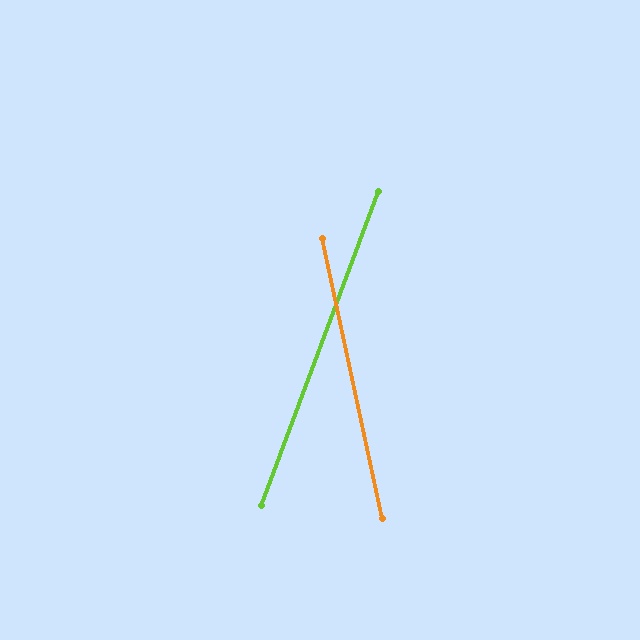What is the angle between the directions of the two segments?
Approximately 32 degrees.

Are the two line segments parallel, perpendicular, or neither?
Neither parallel nor perpendicular — they differ by about 32°.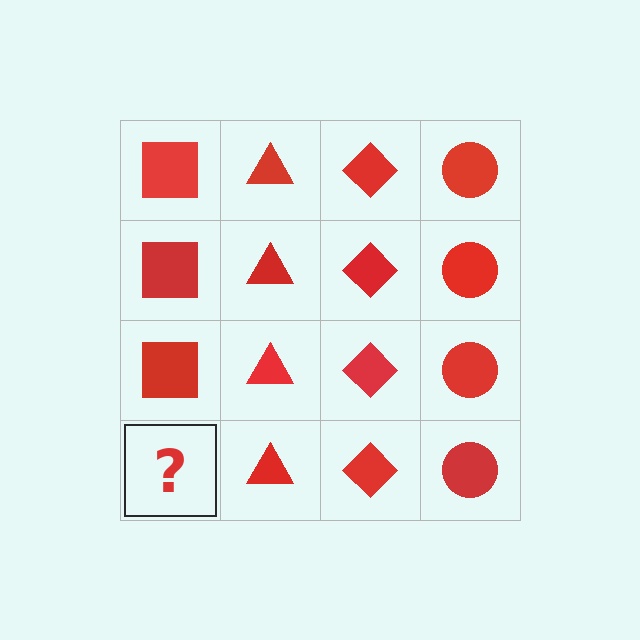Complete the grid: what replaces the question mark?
The question mark should be replaced with a red square.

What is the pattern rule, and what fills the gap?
The rule is that each column has a consistent shape. The gap should be filled with a red square.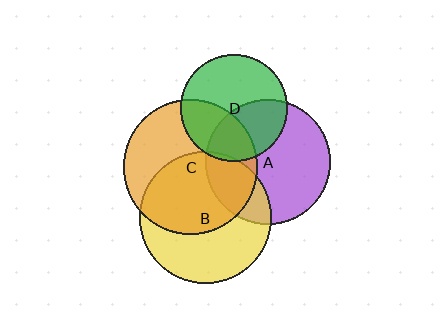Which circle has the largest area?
Circle C (orange).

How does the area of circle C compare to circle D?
Approximately 1.6 times.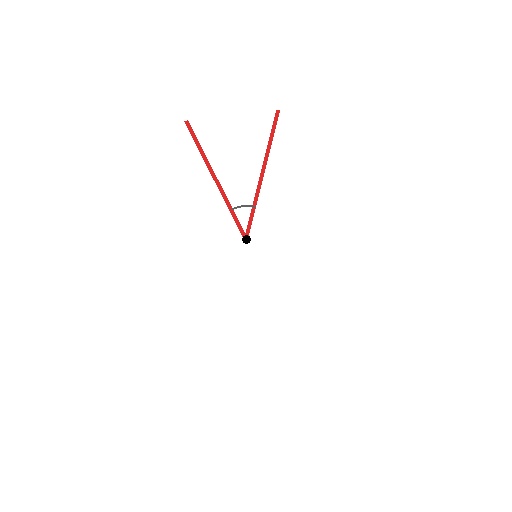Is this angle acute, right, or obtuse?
It is acute.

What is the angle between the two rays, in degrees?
Approximately 41 degrees.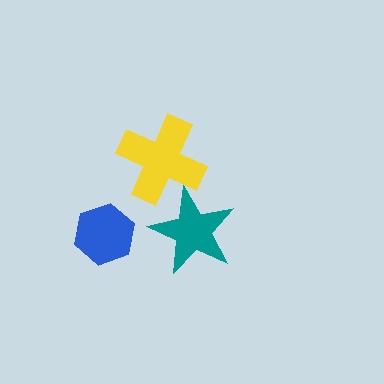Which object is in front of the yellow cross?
The teal star is in front of the yellow cross.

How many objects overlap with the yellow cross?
1 object overlaps with the yellow cross.